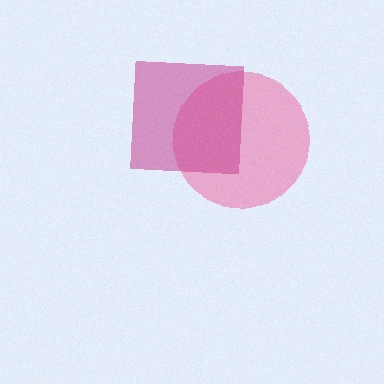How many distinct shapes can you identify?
There are 2 distinct shapes: a pink circle, a magenta square.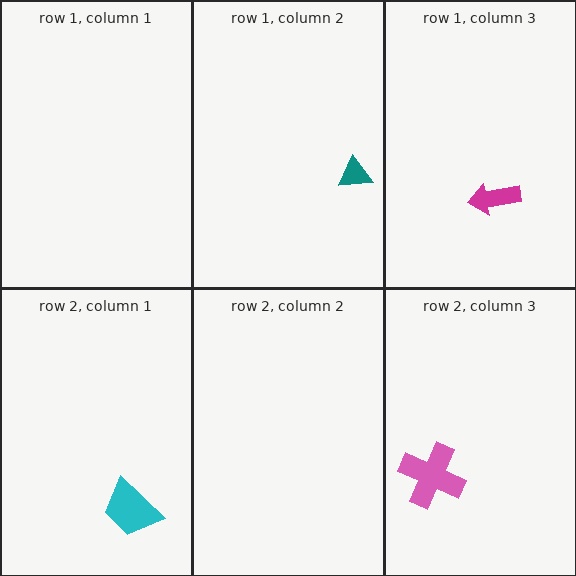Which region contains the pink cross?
The row 2, column 3 region.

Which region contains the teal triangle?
The row 1, column 2 region.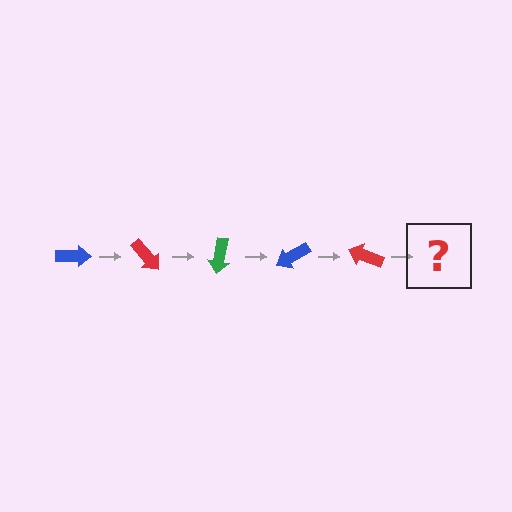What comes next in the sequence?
The next element should be a green arrow, rotated 250 degrees from the start.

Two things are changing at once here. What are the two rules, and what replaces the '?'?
The two rules are that it rotates 50 degrees each step and the color cycles through blue, red, and green. The '?' should be a green arrow, rotated 250 degrees from the start.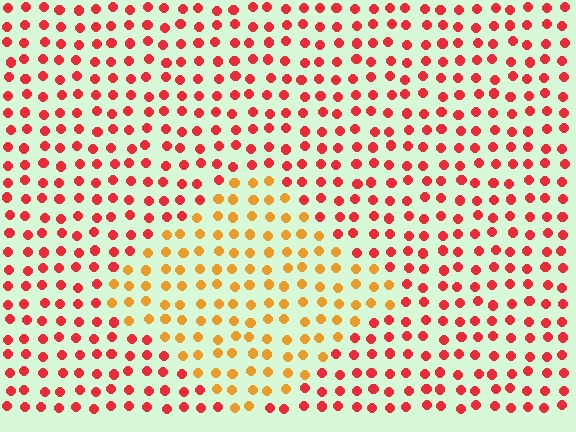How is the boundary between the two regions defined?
The boundary is defined purely by a slight shift in hue (about 40 degrees). Spacing, size, and orientation are identical on both sides.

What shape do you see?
I see a diamond.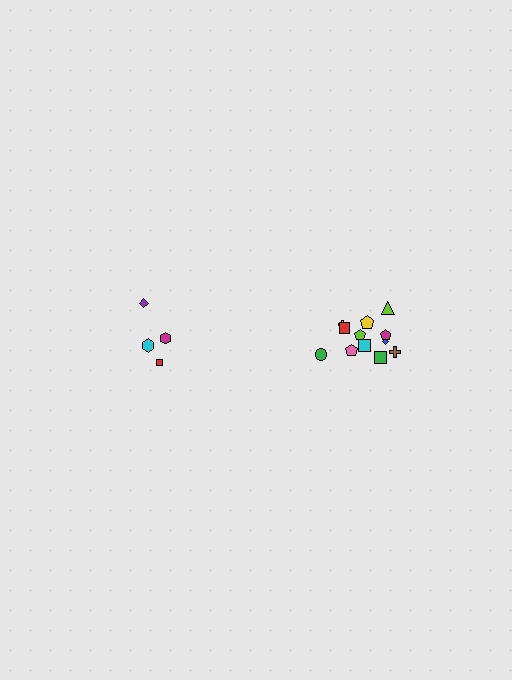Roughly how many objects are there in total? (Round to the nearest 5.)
Roughly 15 objects in total.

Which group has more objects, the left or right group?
The right group.